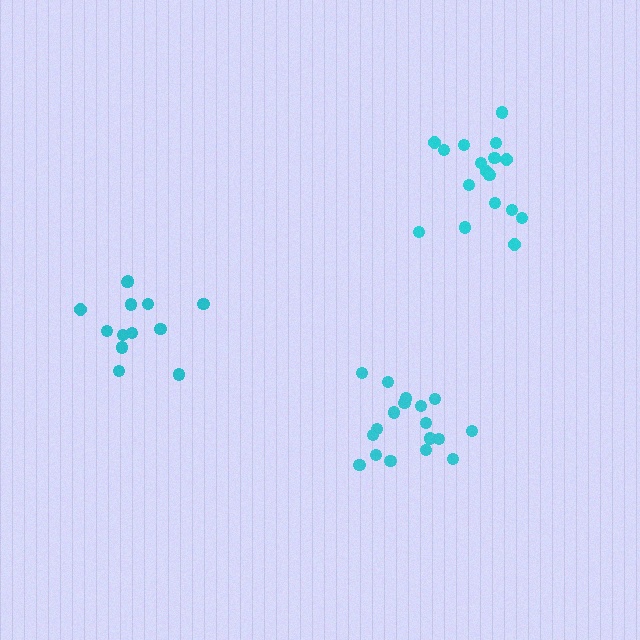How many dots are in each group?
Group 1: 13 dots, Group 2: 18 dots, Group 3: 17 dots (48 total).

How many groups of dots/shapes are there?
There are 3 groups.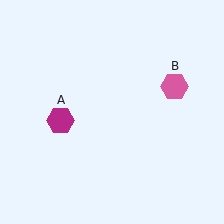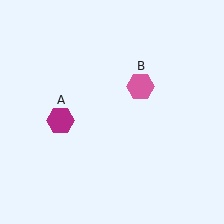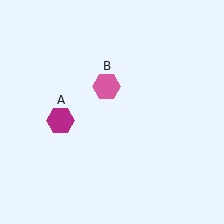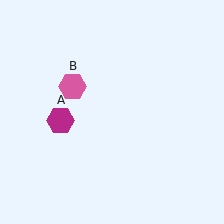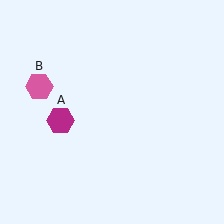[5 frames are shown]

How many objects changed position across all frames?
1 object changed position: pink hexagon (object B).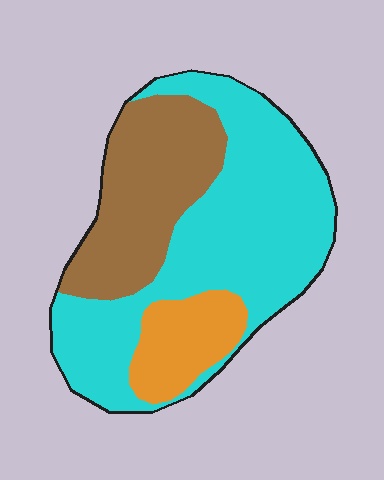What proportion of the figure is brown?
Brown covers 30% of the figure.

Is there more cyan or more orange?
Cyan.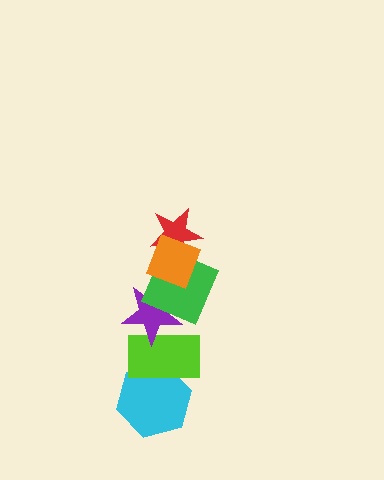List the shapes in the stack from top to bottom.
From top to bottom: the orange square, the red star, the green square, the purple star, the lime rectangle, the cyan hexagon.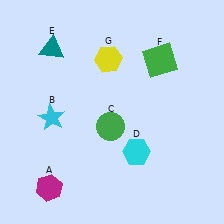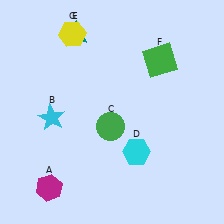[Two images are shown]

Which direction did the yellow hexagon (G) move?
The yellow hexagon (G) moved left.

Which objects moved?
The objects that moved are: the teal triangle (E), the yellow hexagon (G).